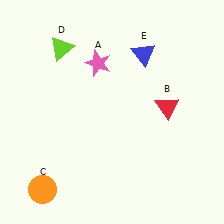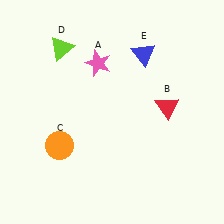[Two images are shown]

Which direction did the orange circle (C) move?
The orange circle (C) moved up.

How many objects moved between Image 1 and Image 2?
1 object moved between the two images.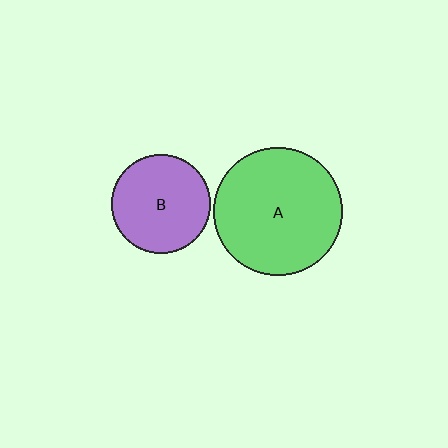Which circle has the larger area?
Circle A (green).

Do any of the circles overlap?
No, none of the circles overlap.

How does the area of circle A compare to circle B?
Approximately 1.7 times.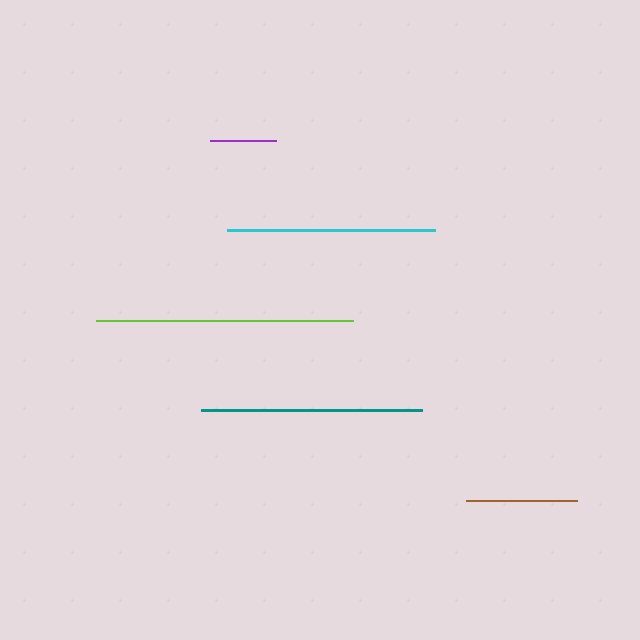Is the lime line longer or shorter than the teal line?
The lime line is longer than the teal line.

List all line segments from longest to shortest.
From longest to shortest: lime, teal, cyan, brown, purple.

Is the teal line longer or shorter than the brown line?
The teal line is longer than the brown line.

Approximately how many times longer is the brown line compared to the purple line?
The brown line is approximately 1.7 times the length of the purple line.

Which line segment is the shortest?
The purple line is the shortest at approximately 66 pixels.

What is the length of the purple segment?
The purple segment is approximately 66 pixels long.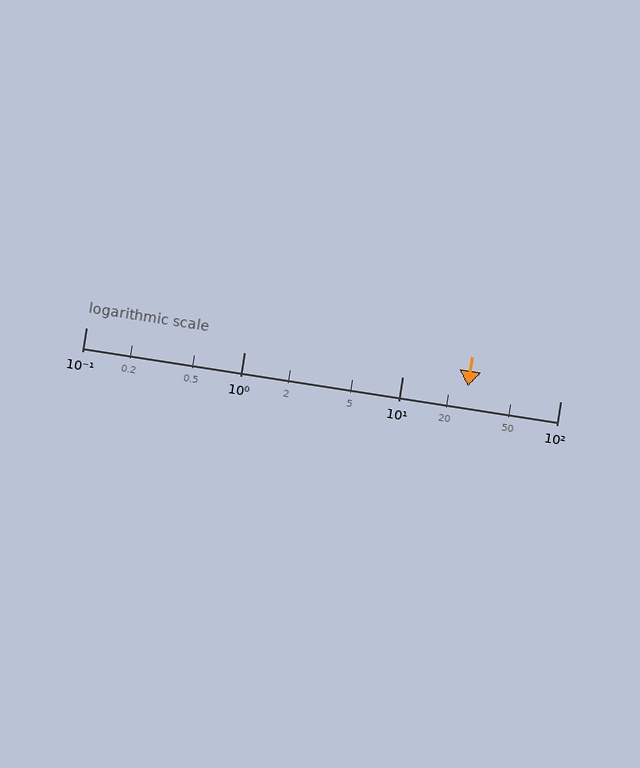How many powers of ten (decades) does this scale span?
The scale spans 3 decades, from 0.1 to 100.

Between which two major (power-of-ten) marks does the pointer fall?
The pointer is between 10 and 100.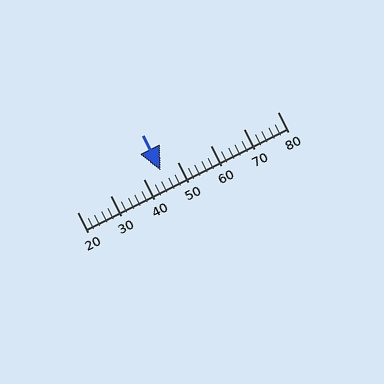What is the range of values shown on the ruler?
The ruler shows values from 20 to 80.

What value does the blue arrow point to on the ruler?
The blue arrow points to approximately 45.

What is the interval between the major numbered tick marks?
The major tick marks are spaced 10 units apart.